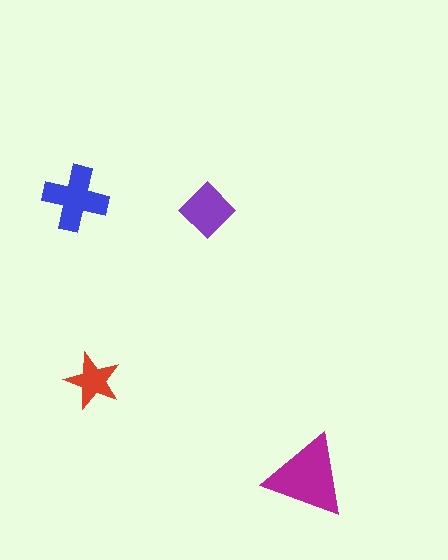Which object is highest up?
The blue cross is topmost.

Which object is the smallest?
The red star.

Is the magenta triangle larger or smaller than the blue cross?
Larger.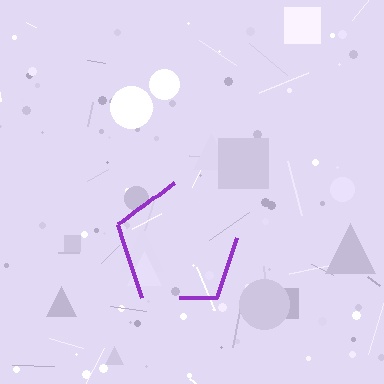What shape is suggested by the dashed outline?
The dashed outline suggests a pentagon.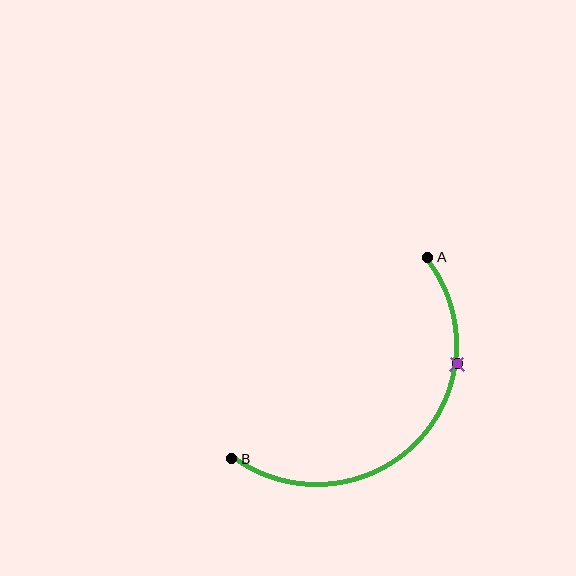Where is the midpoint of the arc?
The arc midpoint is the point on the curve farthest from the straight line joining A and B. It sits below and to the right of that line.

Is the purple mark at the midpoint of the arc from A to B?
No. The purple mark lies on the arc but is closer to endpoint A. The arc midpoint would be at the point on the curve equidistant along the arc from both A and B.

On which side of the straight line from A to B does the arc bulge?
The arc bulges below and to the right of the straight line connecting A and B.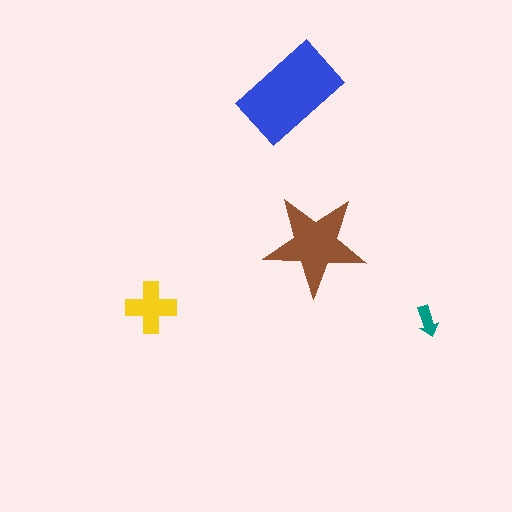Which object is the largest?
The blue rectangle.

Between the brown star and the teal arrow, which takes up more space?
The brown star.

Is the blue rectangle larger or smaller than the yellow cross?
Larger.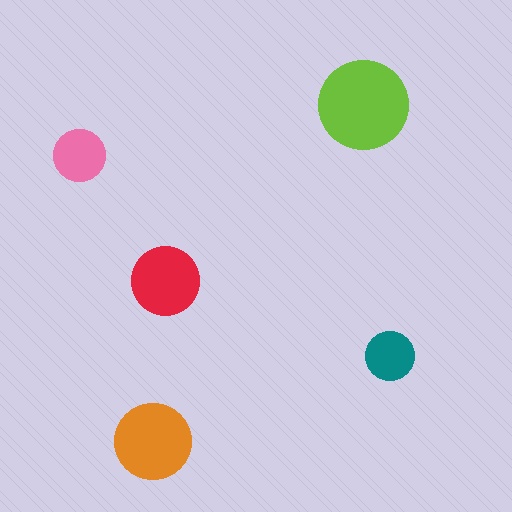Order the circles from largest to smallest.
the lime one, the orange one, the red one, the pink one, the teal one.